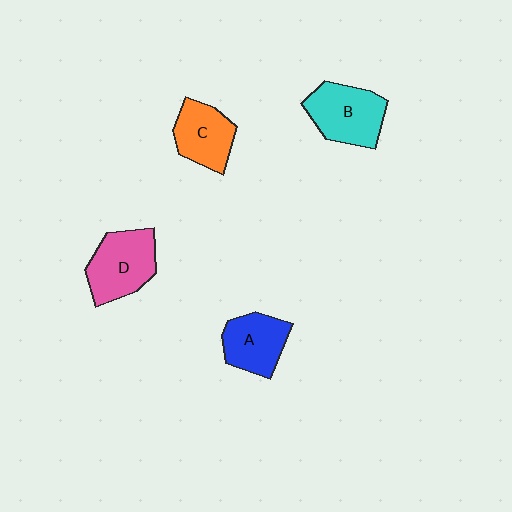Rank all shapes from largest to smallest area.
From largest to smallest: B (cyan), D (pink), A (blue), C (orange).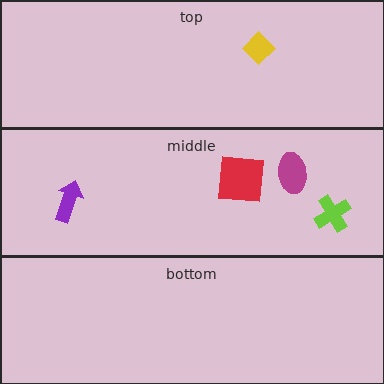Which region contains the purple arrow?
The middle region.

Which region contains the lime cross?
The middle region.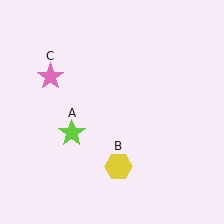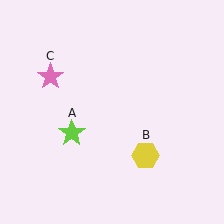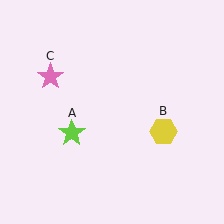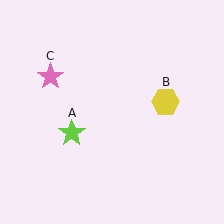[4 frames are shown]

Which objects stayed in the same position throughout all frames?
Lime star (object A) and pink star (object C) remained stationary.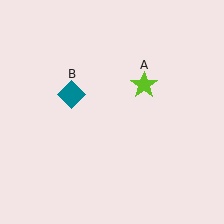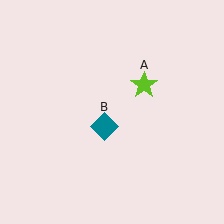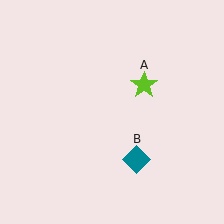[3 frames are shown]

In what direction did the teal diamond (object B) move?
The teal diamond (object B) moved down and to the right.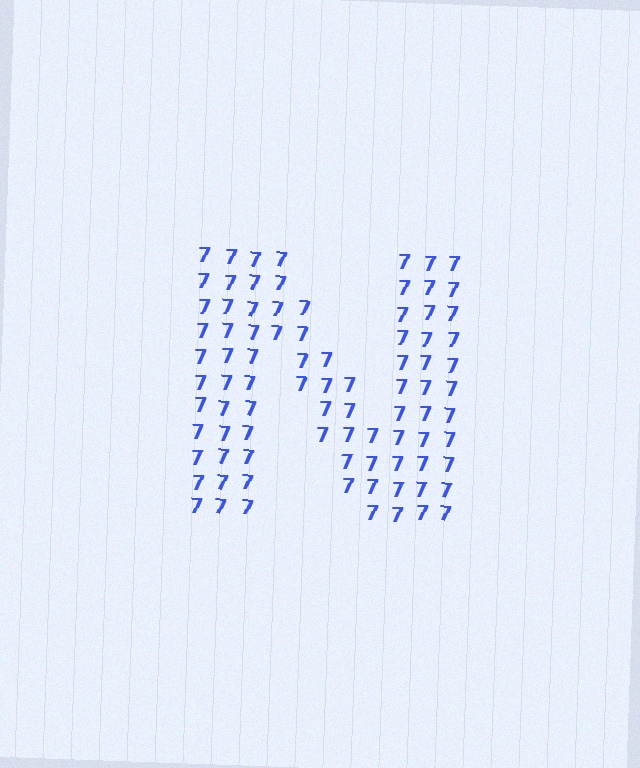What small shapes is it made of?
It is made of small digit 7's.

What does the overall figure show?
The overall figure shows the letter N.